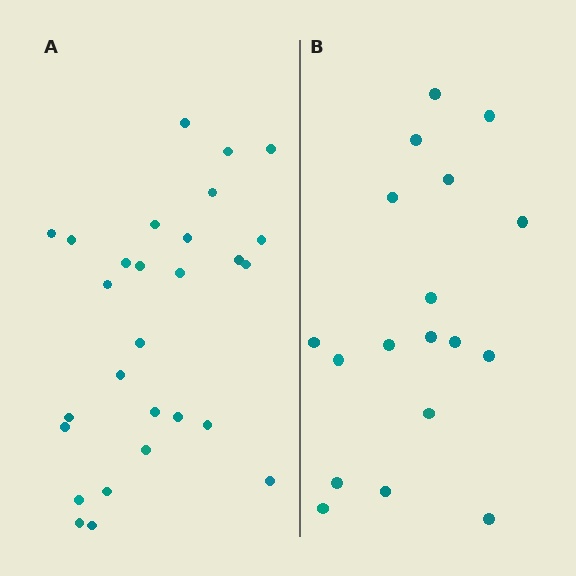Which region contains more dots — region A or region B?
Region A (the left region) has more dots.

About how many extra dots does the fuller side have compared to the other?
Region A has roughly 10 or so more dots than region B.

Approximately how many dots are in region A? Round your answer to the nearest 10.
About 30 dots. (The exact count is 28, which rounds to 30.)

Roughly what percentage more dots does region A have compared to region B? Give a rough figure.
About 55% more.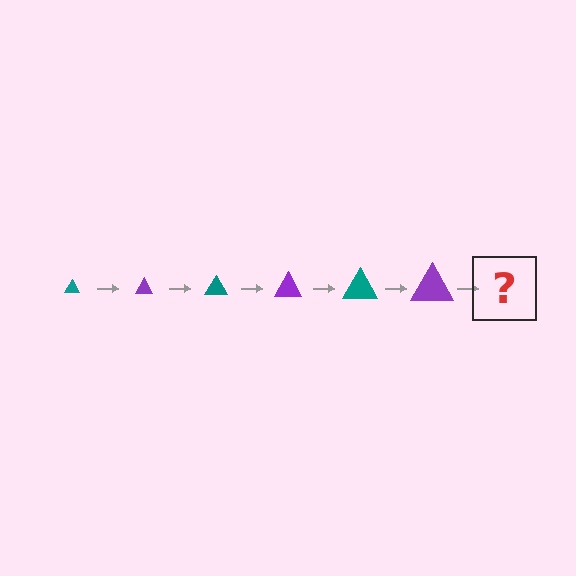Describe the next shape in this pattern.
It should be a teal triangle, larger than the previous one.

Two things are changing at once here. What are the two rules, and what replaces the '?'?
The two rules are that the triangle grows larger each step and the color cycles through teal and purple. The '?' should be a teal triangle, larger than the previous one.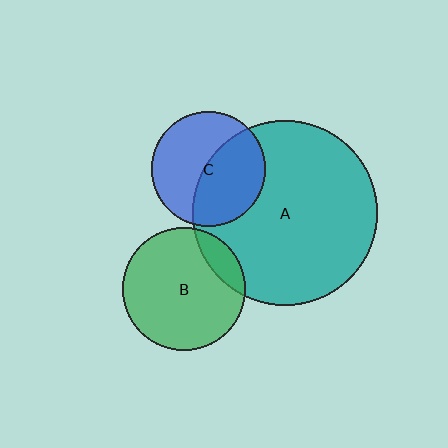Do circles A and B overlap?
Yes.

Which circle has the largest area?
Circle A (teal).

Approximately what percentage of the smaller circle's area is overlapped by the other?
Approximately 15%.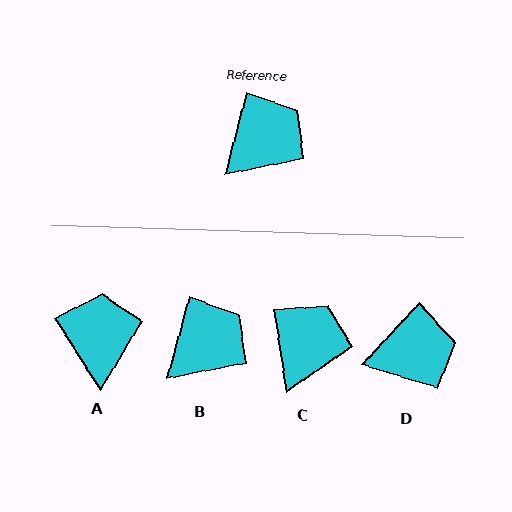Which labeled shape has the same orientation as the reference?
B.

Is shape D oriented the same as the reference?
No, it is off by about 29 degrees.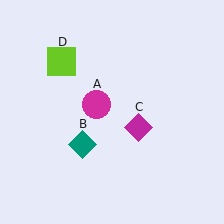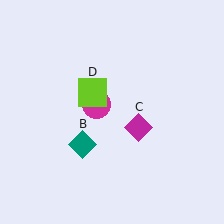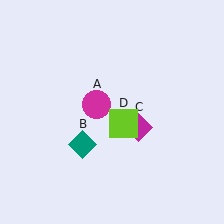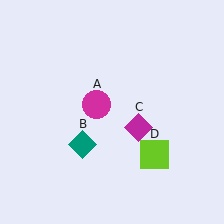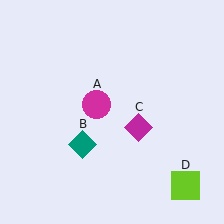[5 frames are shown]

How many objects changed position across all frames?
1 object changed position: lime square (object D).